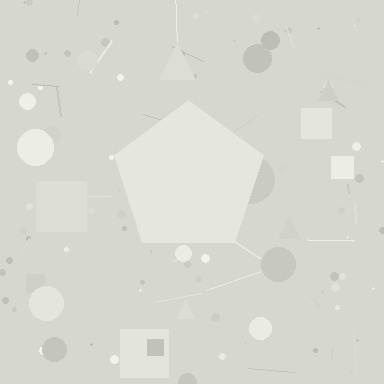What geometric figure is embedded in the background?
A pentagon is embedded in the background.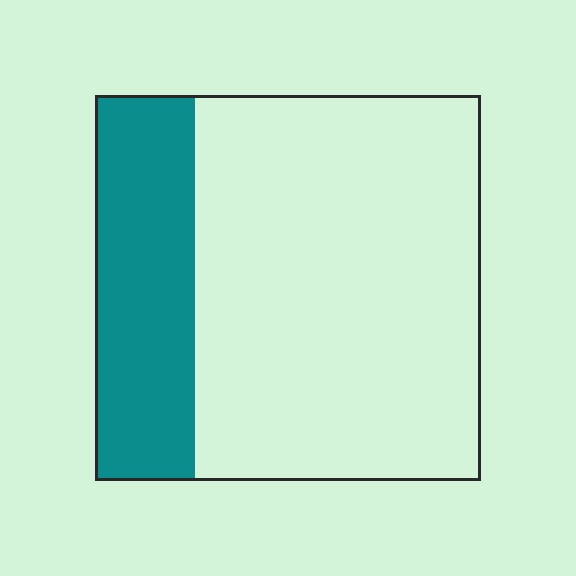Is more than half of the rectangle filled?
No.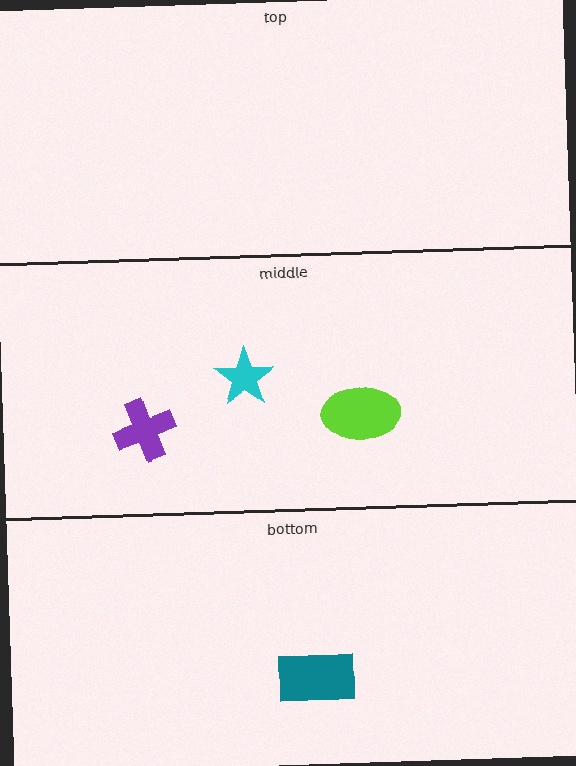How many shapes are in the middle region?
3.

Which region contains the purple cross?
The middle region.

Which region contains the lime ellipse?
The middle region.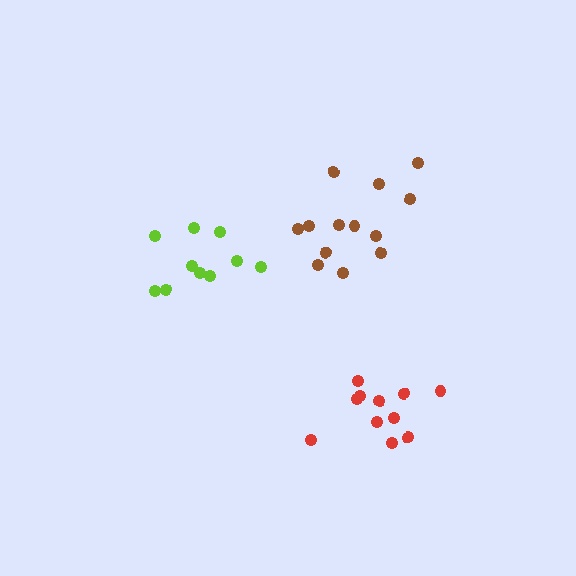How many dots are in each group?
Group 1: 10 dots, Group 2: 13 dots, Group 3: 11 dots (34 total).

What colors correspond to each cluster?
The clusters are colored: lime, brown, red.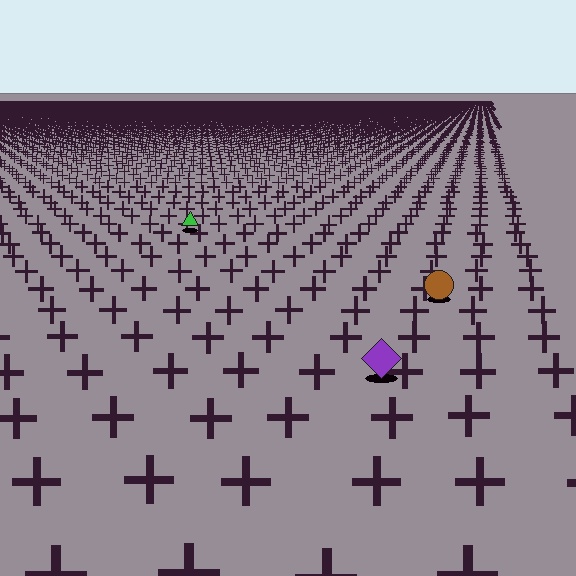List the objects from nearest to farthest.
From nearest to farthest: the purple diamond, the brown circle, the green triangle.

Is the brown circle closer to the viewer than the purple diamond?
No. The purple diamond is closer — you can tell from the texture gradient: the ground texture is coarser near it.